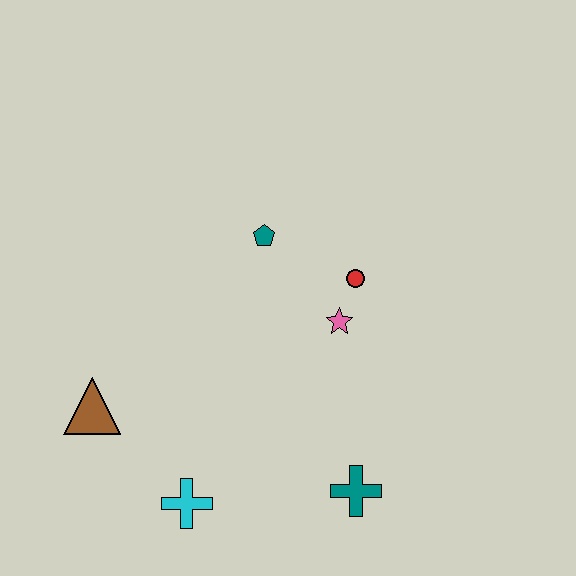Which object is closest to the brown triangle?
The cyan cross is closest to the brown triangle.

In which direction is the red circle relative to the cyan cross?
The red circle is above the cyan cross.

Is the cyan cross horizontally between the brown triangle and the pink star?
Yes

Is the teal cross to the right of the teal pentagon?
Yes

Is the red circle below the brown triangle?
No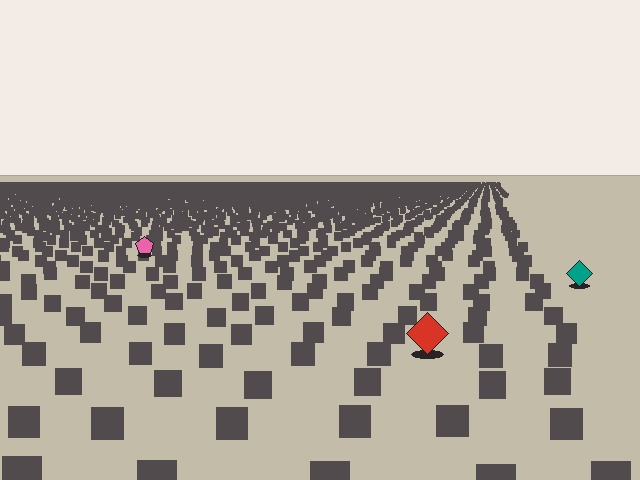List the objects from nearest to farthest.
From nearest to farthest: the red diamond, the teal diamond, the pink pentagon.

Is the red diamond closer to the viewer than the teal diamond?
Yes. The red diamond is closer — you can tell from the texture gradient: the ground texture is coarser near it.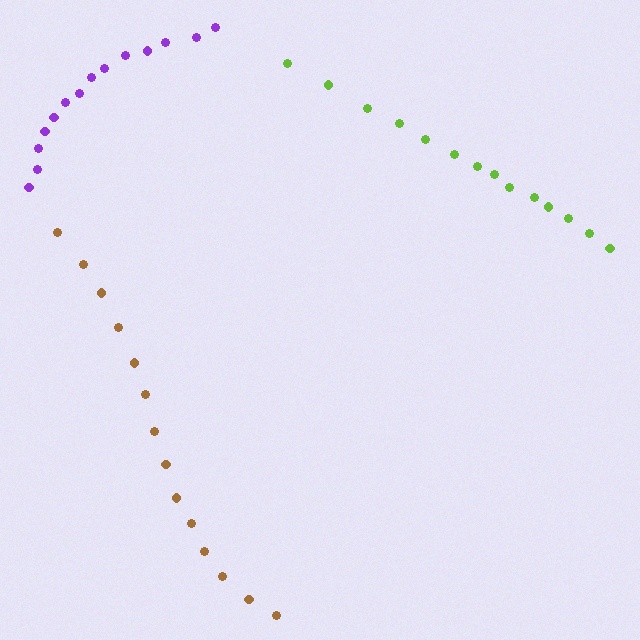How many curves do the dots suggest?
There are 3 distinct paths.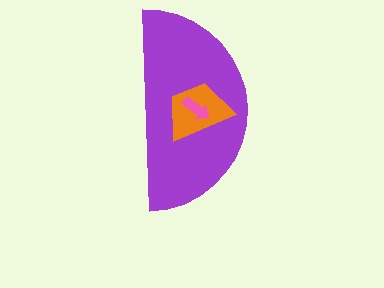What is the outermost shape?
The purple semicircle.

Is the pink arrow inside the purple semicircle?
Yes.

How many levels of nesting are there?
3.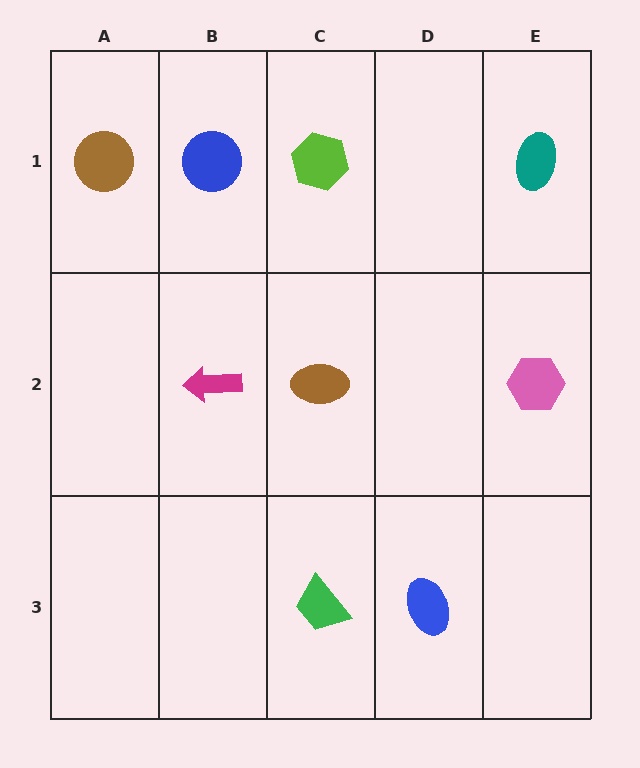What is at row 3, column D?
A blue ellipse.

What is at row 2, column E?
A pink hexagon.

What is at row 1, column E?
A teal ellipse.